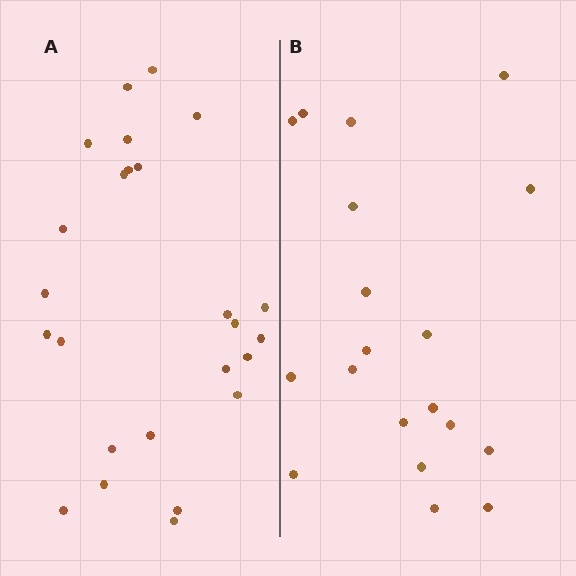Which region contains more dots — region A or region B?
Region A (the left region) has more dots.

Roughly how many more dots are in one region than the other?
Region A has about 6 more dots than region B.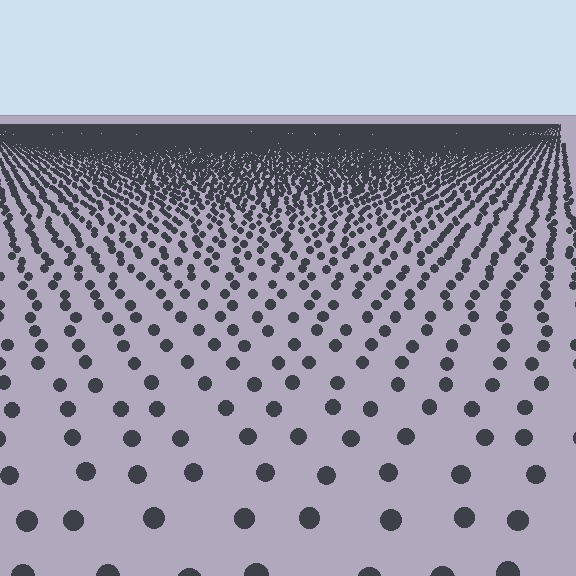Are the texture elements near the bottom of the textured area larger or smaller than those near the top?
Larger. Near the bottom, elements are closer to the viewer and appear at a bigger on-screen size.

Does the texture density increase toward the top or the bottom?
Density increases toward the top.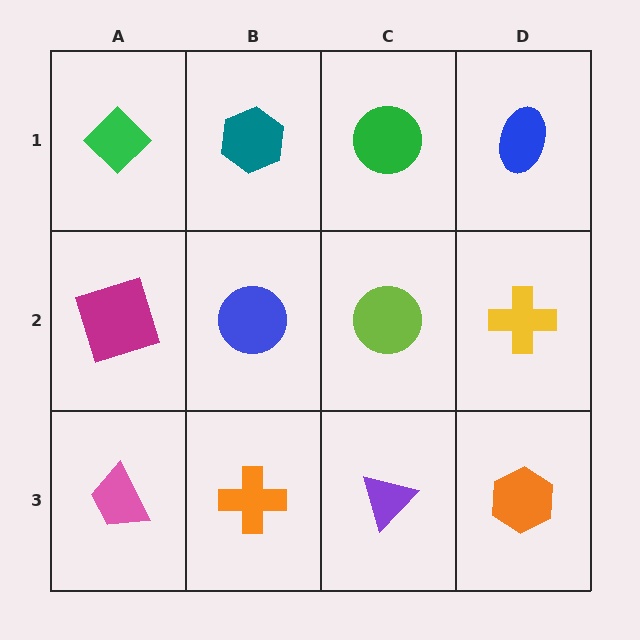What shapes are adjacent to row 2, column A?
A green diamond (row 1, column A), a pink trapezoid (row 3, column A), a blue circle (row 2, column B).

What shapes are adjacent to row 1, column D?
A yellow cross (row 2, column D), a green circle (row 1, column C).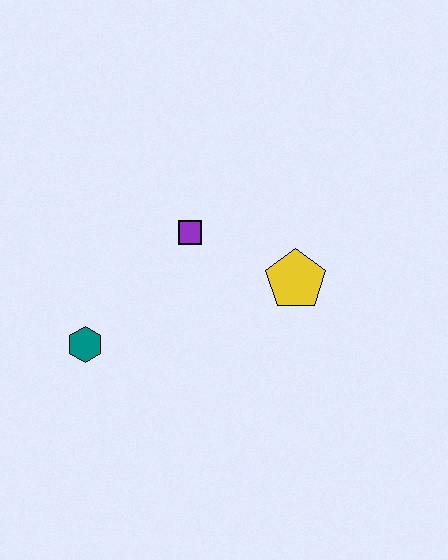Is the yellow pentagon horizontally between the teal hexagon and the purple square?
No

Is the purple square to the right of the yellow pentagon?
No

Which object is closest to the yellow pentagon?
The purple square is closest to the yellow pentagon.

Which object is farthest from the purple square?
The teal hexagon is farthest from the purple square.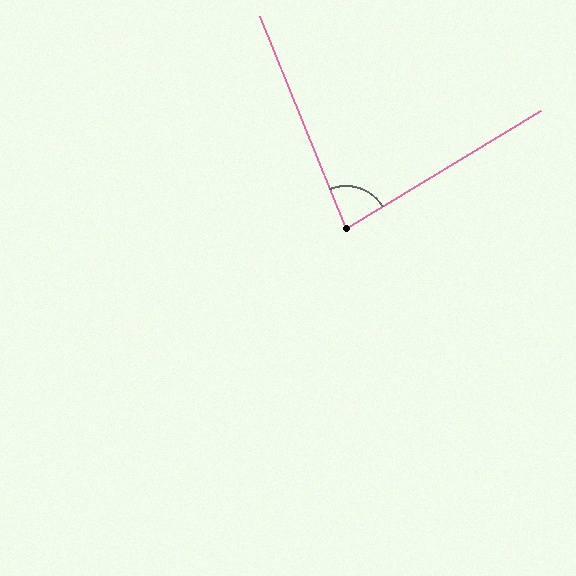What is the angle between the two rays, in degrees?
Approximately 81 degrees.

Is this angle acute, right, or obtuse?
It is acute.